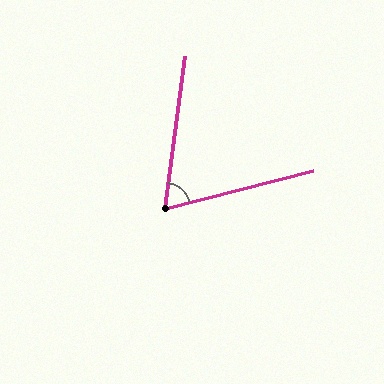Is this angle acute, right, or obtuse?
It is acute.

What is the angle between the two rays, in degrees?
Approximately 68 degrees.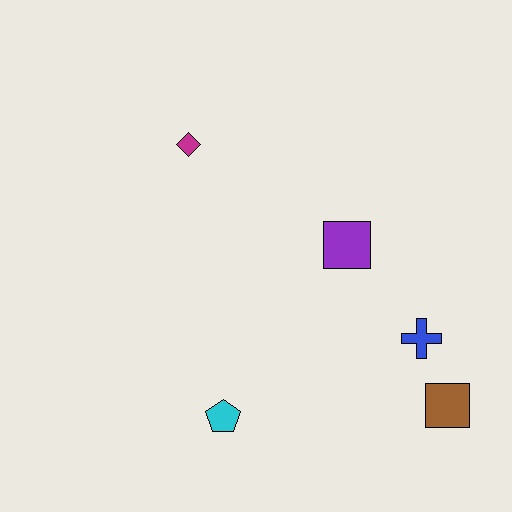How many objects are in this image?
There are 5 objects.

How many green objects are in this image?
There are no green objects.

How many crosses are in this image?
There is 1 cross.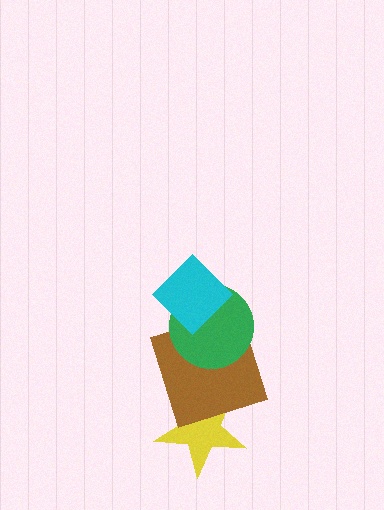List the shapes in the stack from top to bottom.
From top to bottom: the cyan diamond, the green circle, the brown square, the yellow star.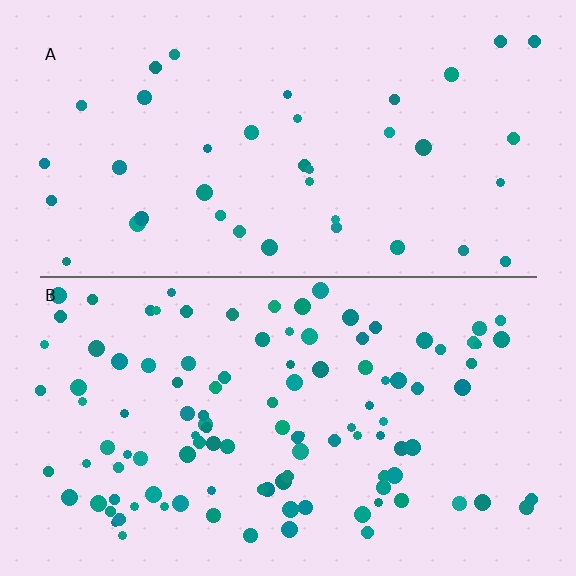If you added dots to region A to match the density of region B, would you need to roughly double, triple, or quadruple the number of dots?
Approximately triple.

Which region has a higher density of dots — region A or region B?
B (the bottom).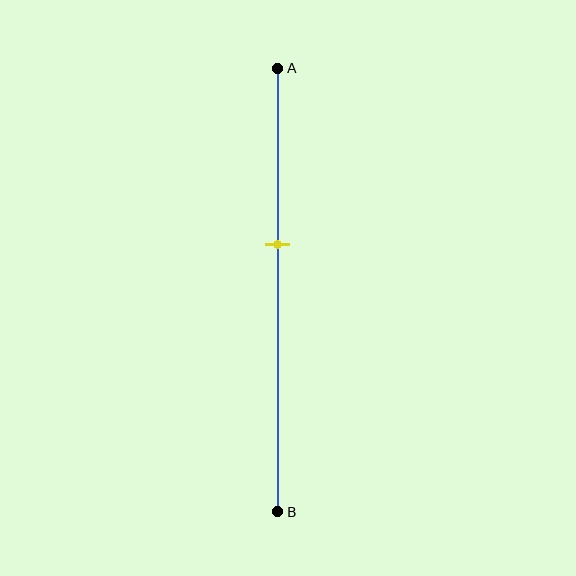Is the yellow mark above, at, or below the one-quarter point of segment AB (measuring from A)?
The yellow mark is below the one-quarter point of segment AB.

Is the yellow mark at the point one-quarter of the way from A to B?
No, the mark is at about 40% from A, not at the 25% one-quarter point.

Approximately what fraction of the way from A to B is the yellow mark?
The yellow mark is approximately 40% of the way from A to B.